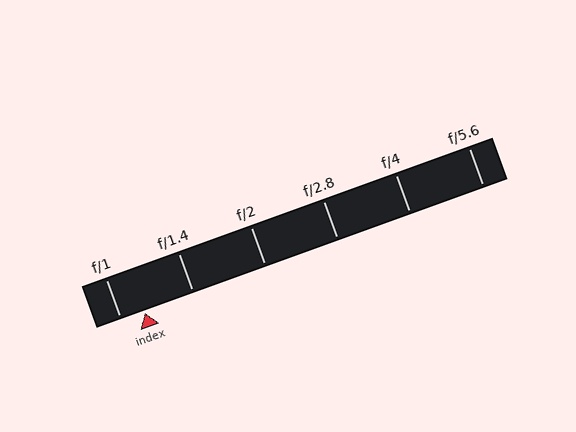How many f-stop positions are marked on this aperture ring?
There are 6 f-stop positions marked.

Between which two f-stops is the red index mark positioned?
The index mark is between f/1 and f/1.4.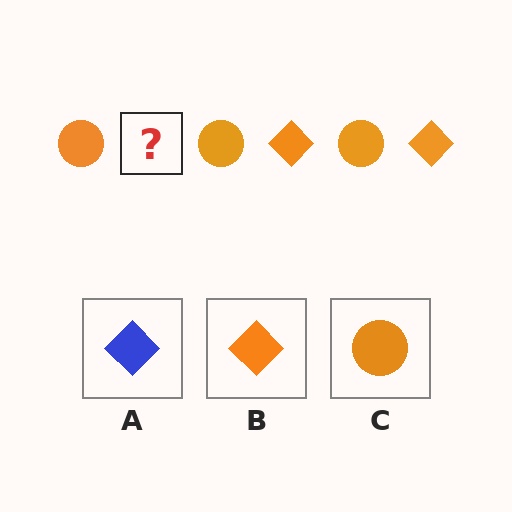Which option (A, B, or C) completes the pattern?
B.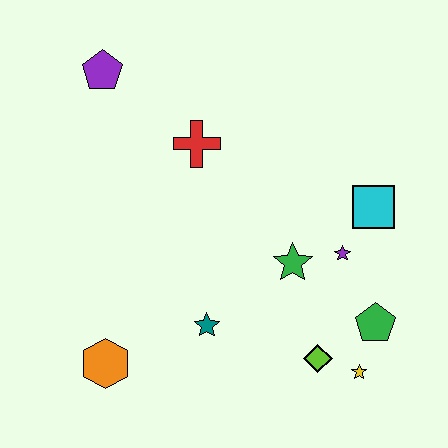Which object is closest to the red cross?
The purple pentagon is closest to the red cross.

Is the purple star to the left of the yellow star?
Yes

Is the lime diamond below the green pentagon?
Yes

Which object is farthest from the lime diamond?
The purple pentagon is farthest from the lime diamond.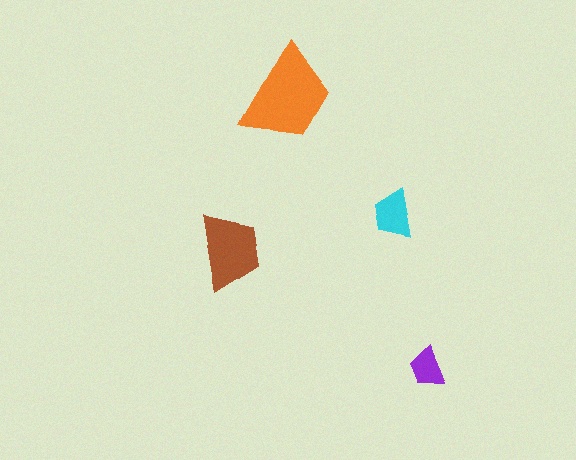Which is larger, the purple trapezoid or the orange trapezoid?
The orange one.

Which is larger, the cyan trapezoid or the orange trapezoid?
The orange one.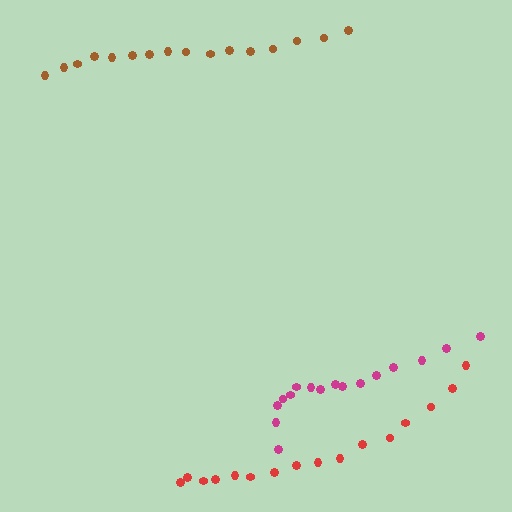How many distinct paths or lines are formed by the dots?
There are 3 distinct paths.